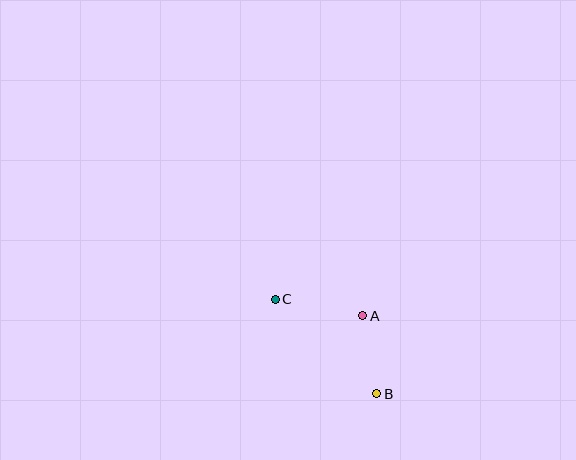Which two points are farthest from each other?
Points B and C are farthest from each other.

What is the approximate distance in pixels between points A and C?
The distance between A and C is approximately 89 pixels.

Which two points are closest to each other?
Points A and B are closest to each other.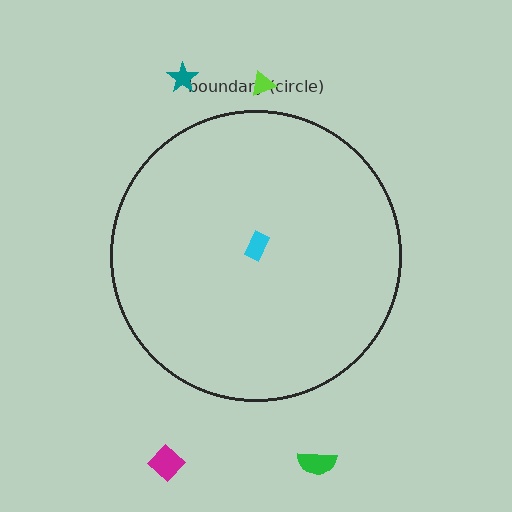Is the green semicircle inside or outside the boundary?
Outside.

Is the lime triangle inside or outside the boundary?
Outside.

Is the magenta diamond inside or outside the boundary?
Outside.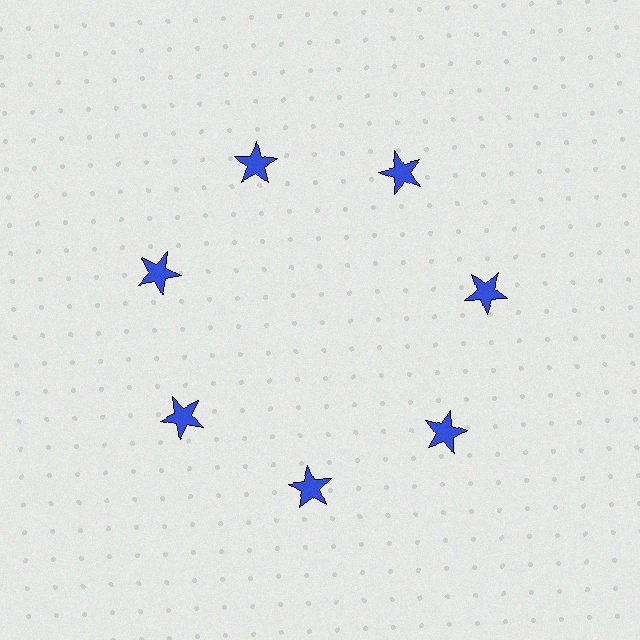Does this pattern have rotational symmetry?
Yes, this pattern has 7-fold rotational symmetry. It looks the same after rotating 51 degrees around the center.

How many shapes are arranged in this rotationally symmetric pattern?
There are 7 shapes, arranged in 7 groups of 1.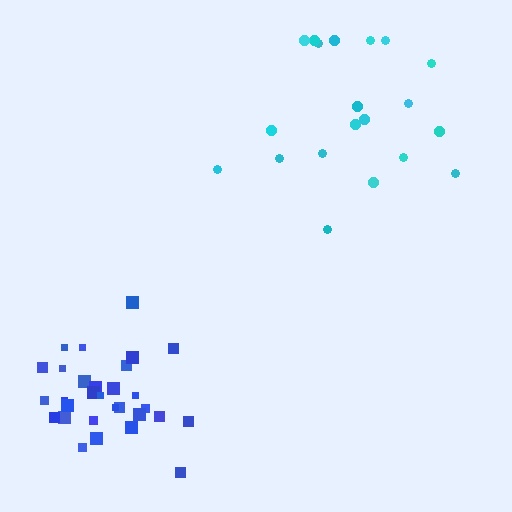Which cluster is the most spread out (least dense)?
Cyan.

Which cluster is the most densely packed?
Blue.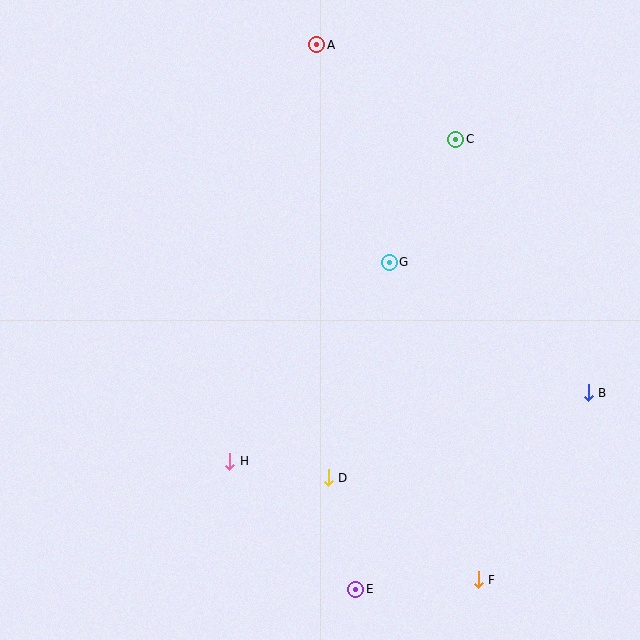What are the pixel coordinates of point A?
Point A is at (317, 45).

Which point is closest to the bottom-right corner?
Point F is closest to the bottom-right corner.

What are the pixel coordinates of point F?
Point F is at (478, 580).